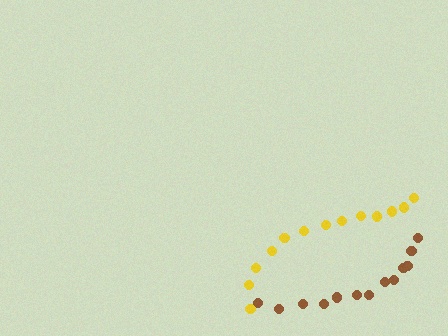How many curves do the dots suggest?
There are 2 distinct paths.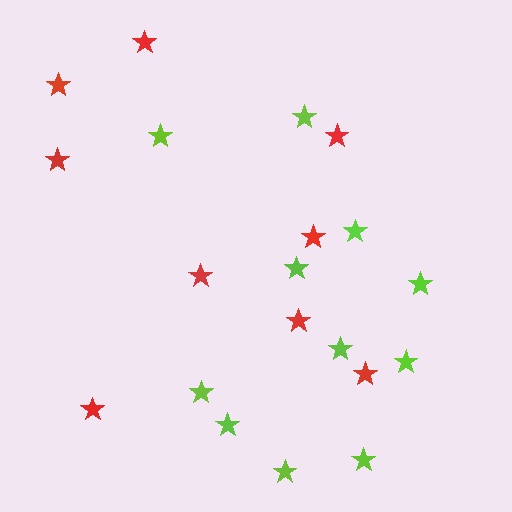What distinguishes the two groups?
There are 2 groups: one group of red stars (9) and one group of lime stars (11).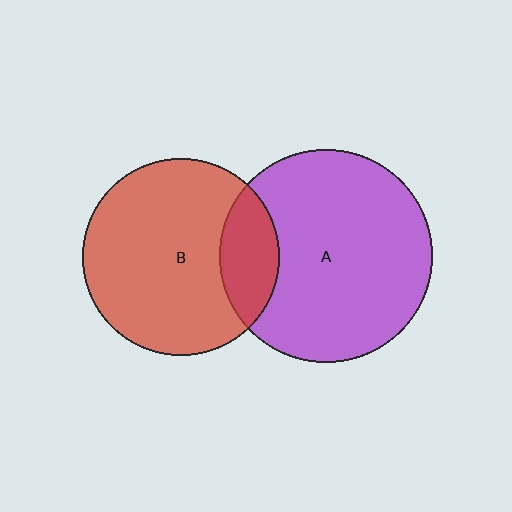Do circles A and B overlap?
Yes.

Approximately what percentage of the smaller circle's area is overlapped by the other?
Approximately 20%.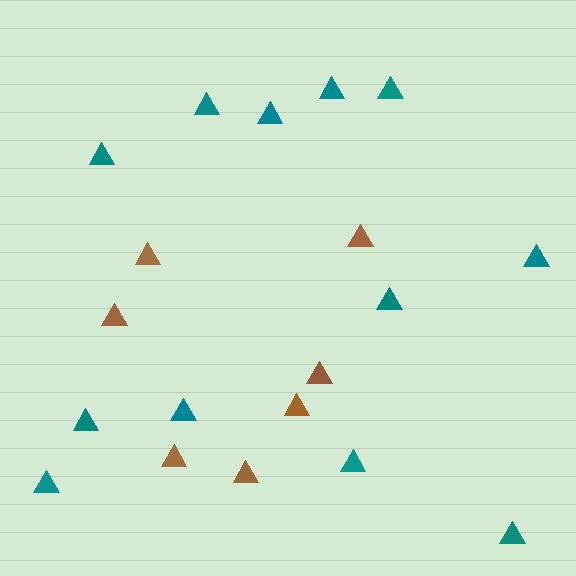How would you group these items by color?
There are 2 groups: one group of teal triangles (12) and one group of brown triangles (7).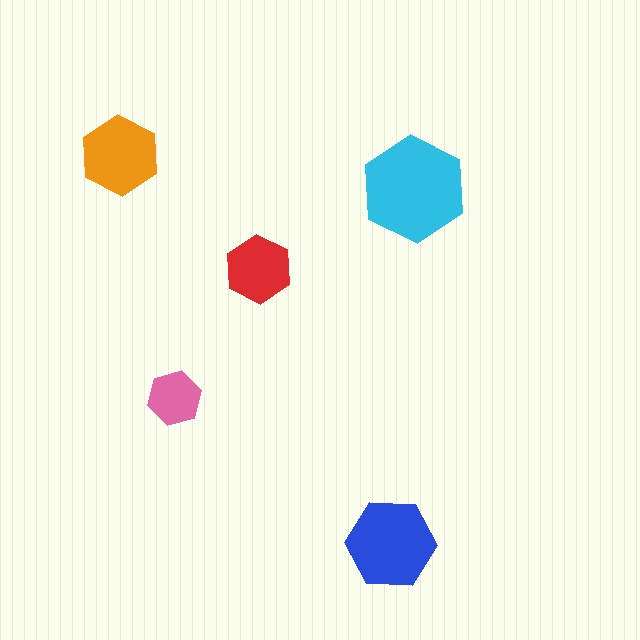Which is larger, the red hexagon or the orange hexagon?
The orange one.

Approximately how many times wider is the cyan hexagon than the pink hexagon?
About 2 times wider.